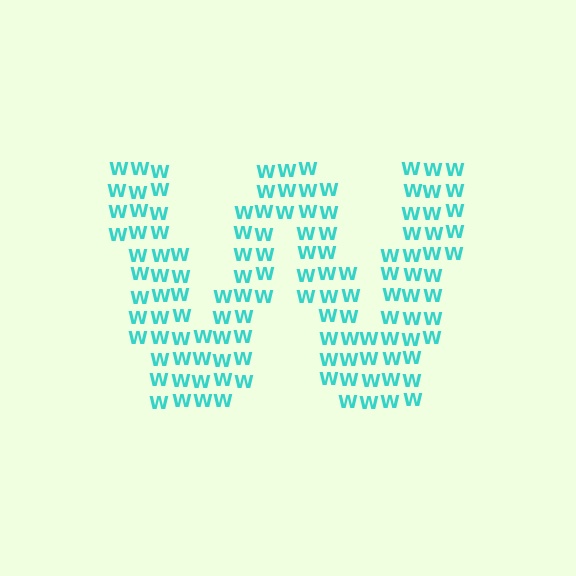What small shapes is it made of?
It is made of small letter W's.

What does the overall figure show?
The overall figure shows the letter W.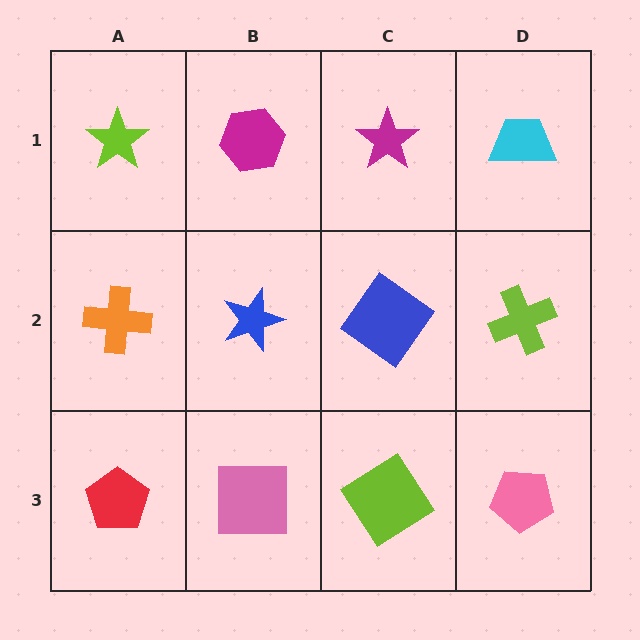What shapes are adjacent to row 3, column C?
A blue diamond (row 2, column C), a pink square (row 3, column B), a pink pentagon (row 3, column D).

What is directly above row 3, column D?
A lime cross.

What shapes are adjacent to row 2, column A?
A lime star (row 1, column A), a red pentagon (row 3, column A), a blue star (row 2, column B).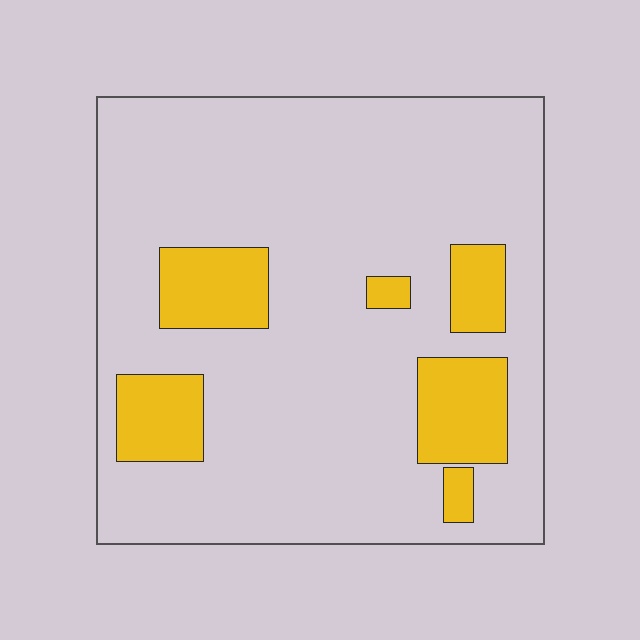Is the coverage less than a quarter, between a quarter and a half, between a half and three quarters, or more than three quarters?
Less than a quarter.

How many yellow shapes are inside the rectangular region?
6.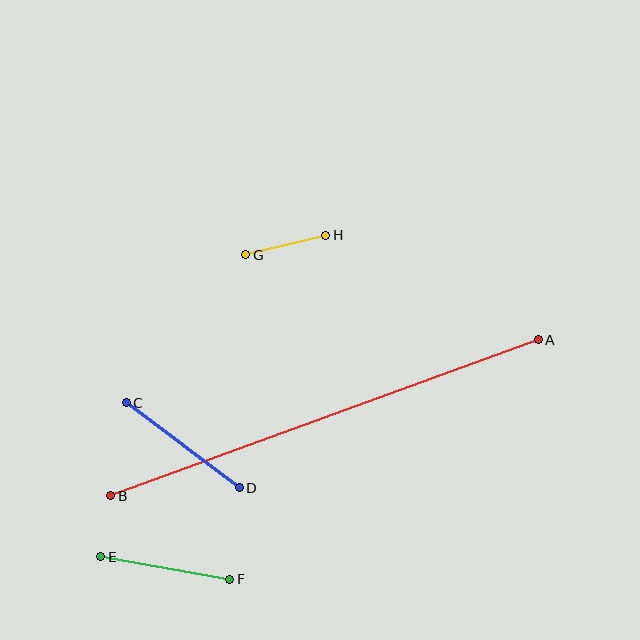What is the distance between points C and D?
The distance is approximately 142 pixels.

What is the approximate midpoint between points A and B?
The midpoint is at approximately (325, 418) pixels.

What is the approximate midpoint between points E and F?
The midpoint is at approximately (165, 568) pixels.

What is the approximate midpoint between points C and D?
The midpoint is at approximately (183, 445) pixels.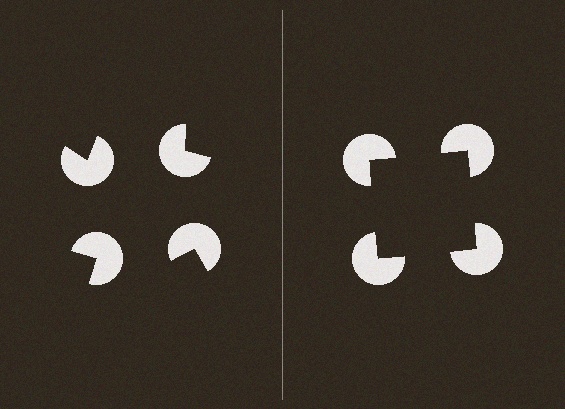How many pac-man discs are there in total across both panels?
8 — 4 on each side.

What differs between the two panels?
The pac-man discs are positioned identically on both sides; only the wedge orientations differ. On the right they align to a square; on the left they are misaligned.